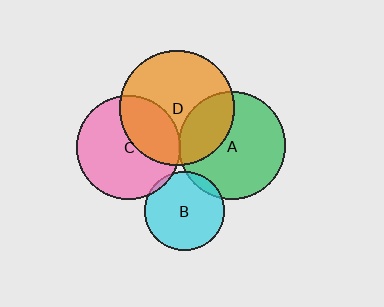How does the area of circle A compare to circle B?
Approximately 1.8 times.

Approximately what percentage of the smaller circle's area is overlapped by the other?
Approximately 5%.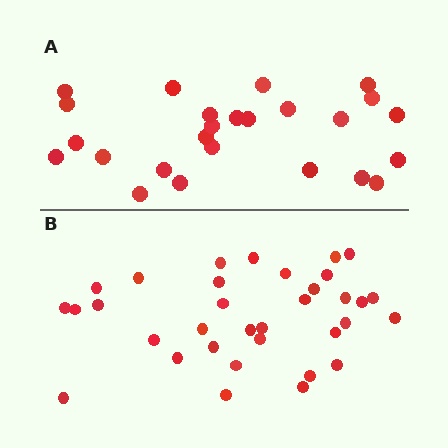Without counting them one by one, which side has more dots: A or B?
Region B (the bottom region) has more dots.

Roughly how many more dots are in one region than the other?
Region B has roughly 8 or so more dots than region A.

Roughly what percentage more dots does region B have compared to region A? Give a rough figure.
About 35% more.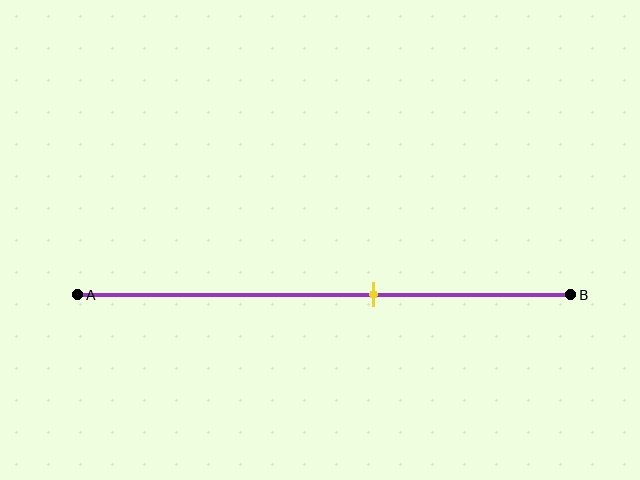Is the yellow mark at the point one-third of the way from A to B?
No, the mark is at about 60% from A, not at the 33% one-third point.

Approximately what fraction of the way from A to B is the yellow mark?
The yellow mark is approximately 60% of the way from A to B.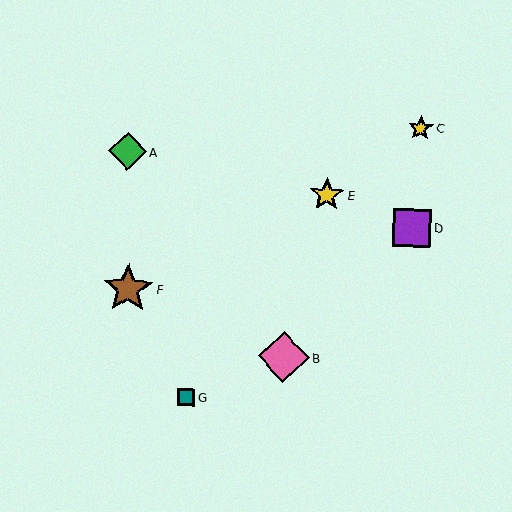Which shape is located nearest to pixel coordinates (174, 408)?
The teal square (labeled G) at (186, 397) is nearest to that location.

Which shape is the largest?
The pink diamond (labeled B) is the largest.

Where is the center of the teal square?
The center of the teal square is at (186, 397).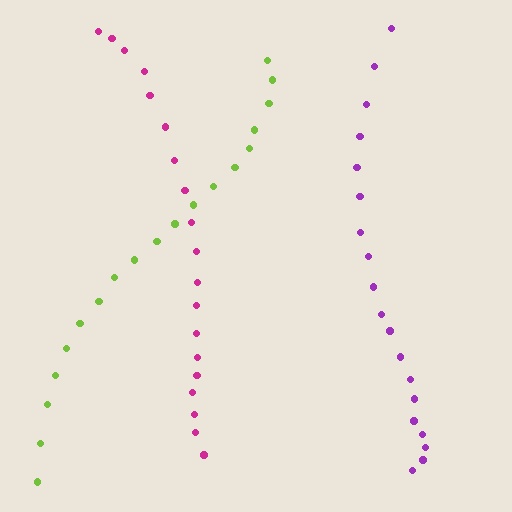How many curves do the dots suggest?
There are 3 distinct paths.